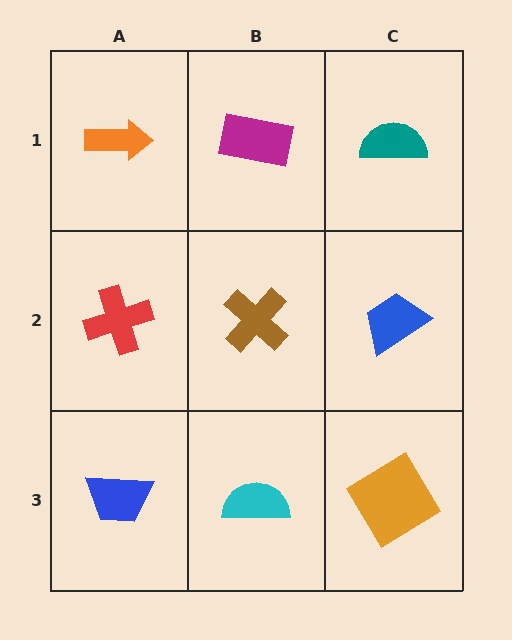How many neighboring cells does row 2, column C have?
3.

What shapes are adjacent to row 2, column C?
A teal semicircle (row 1, column C), an orange diamond (row 3, column C), a brown cross (row 2, column B).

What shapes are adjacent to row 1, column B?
A brown cross (row 2, column B), an orange arrow (row 1, column A), a teal semicircle (row 1, column C).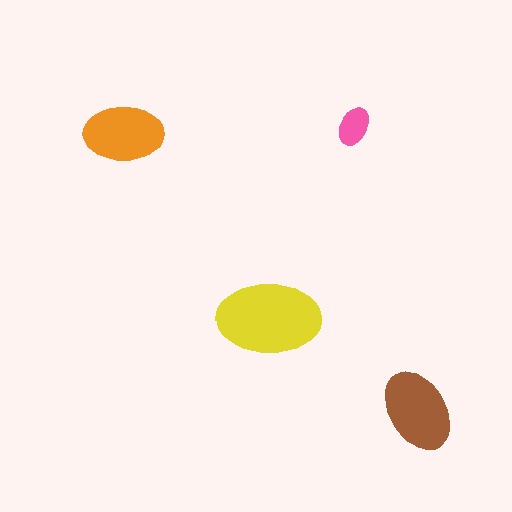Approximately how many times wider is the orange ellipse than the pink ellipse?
About 2 times wider.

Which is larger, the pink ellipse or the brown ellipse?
The brown one.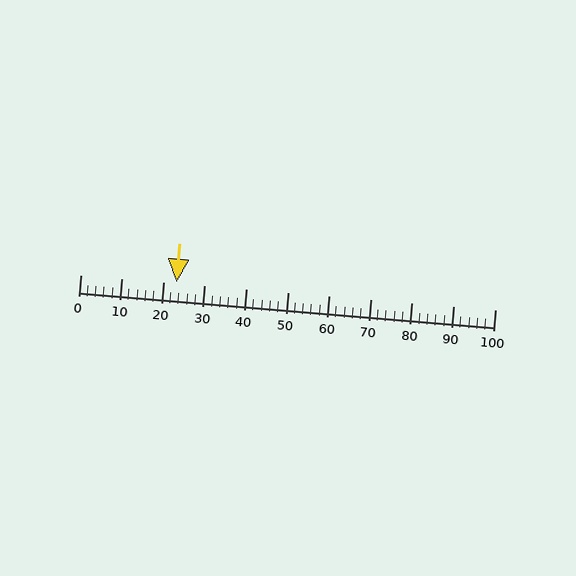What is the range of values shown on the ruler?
The ruler shows values from 0 to 100.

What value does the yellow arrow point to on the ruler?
The yellow arrow points to approximately 23.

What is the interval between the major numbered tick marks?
The major tick marks are spaced 10 units apart.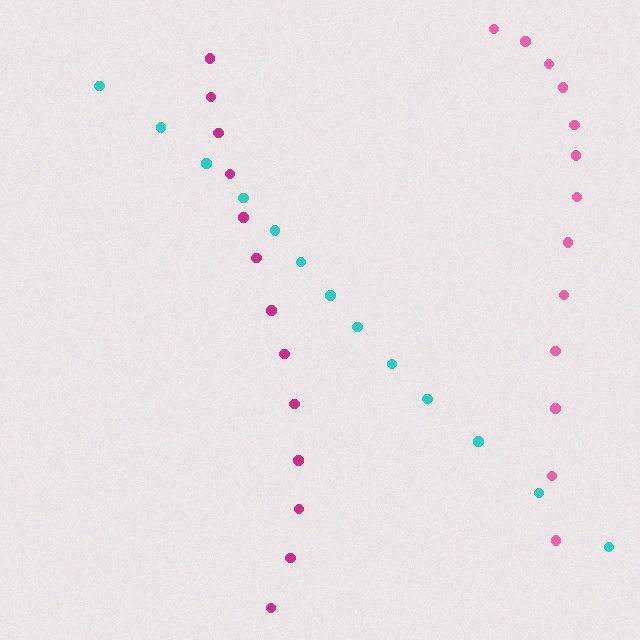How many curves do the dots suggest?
There are 3 distinct paths.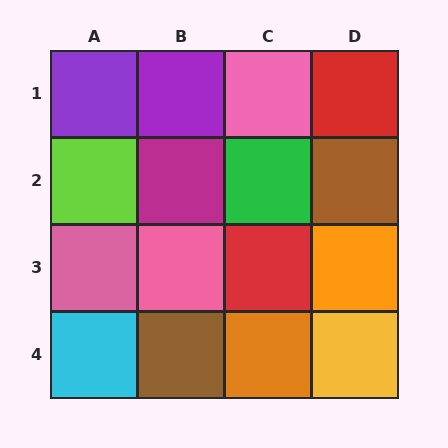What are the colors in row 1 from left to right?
Purple, purple, pink, red.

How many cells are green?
1 cell is green.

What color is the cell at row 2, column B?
Magenta.